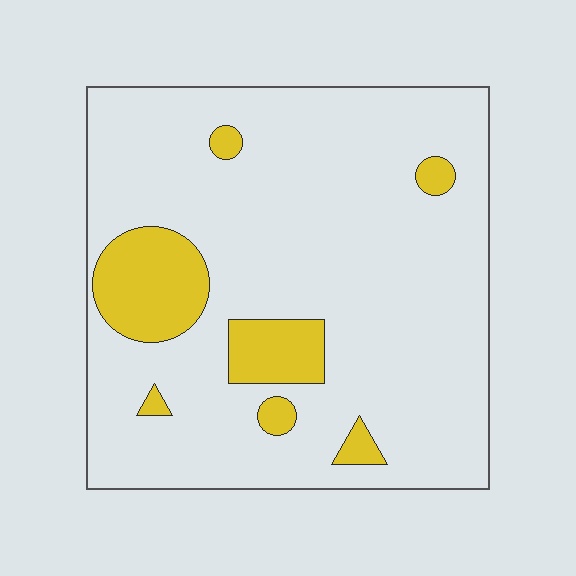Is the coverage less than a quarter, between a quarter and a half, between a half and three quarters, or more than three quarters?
Less than a quarter.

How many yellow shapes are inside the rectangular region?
7.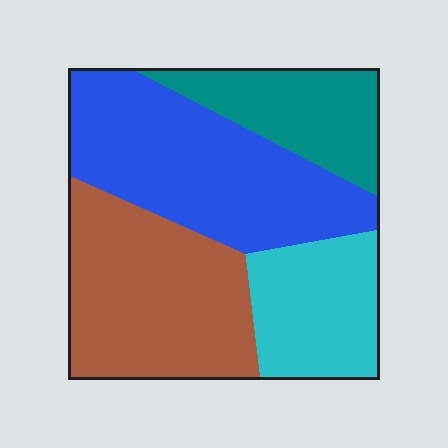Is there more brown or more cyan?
Brown.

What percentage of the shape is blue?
Blue takes up about one third (1/3) of the shape.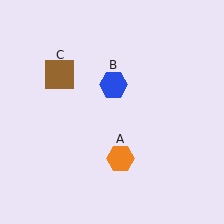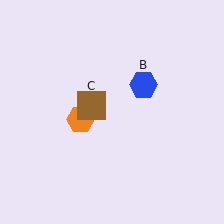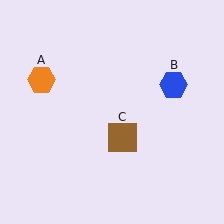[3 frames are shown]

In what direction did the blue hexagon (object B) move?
The blue hexagon (object B) moved right.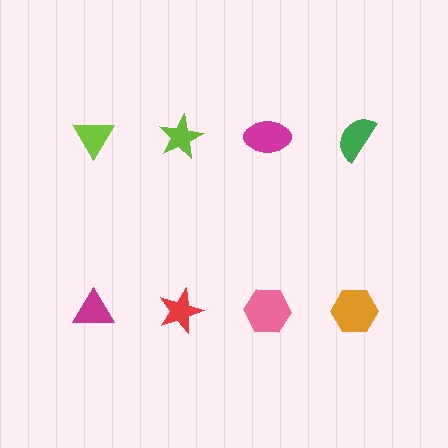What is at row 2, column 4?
An orange hexagon.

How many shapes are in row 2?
4 shapes.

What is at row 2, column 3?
A pink hexagon.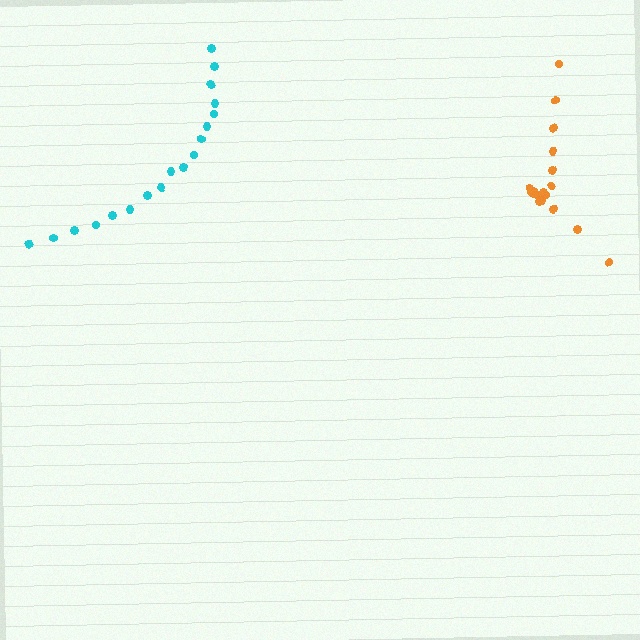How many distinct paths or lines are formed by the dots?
There are 2 distinct paths.